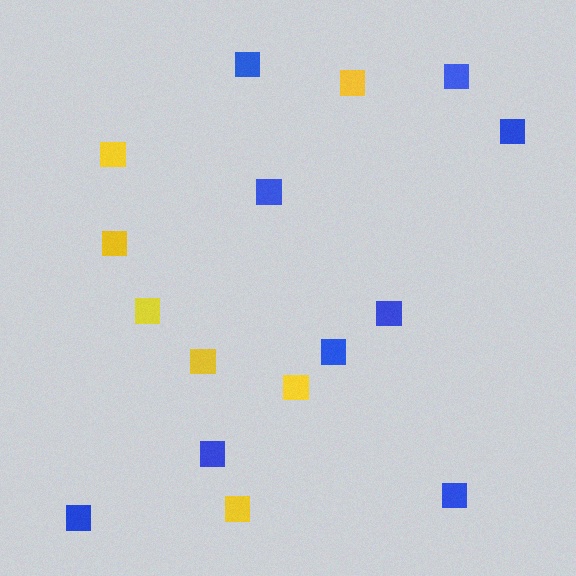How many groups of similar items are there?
There are 2 groups: one group of yellow squares (7) and one group of blue squares (9).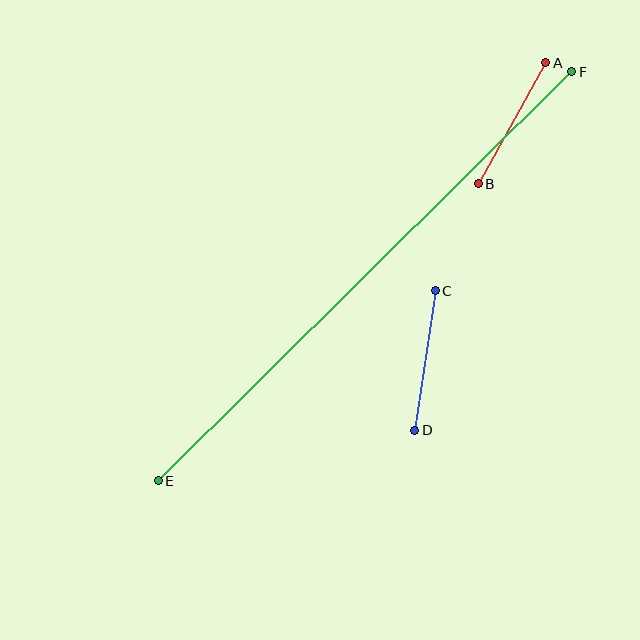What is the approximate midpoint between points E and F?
The midpoint is at approximately (365, 276) pixels.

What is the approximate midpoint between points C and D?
The midpoint is at approximately (425, 360) pixels.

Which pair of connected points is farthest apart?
Points E and F are farthest apart.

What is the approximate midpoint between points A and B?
The midpoint is at approximately (512, 123) pixels.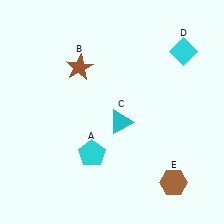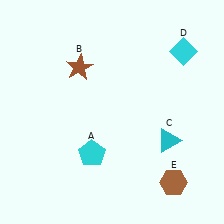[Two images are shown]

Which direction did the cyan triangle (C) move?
The cyan triangle (C) moved right.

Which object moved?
The cyan triangle (C) moved right.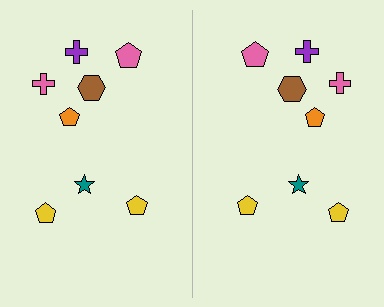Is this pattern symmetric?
Yes, this pattern has bilateral (reflection) symmetry.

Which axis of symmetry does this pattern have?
The pattern has a vertical axis of symmetry running through the center of the image.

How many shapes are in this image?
There are 16 shapes in this image.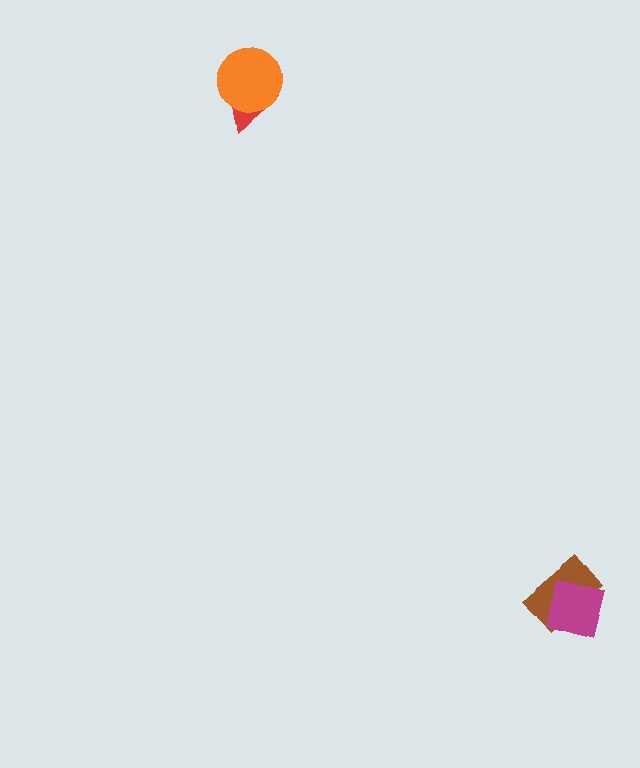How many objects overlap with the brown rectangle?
1 object overlaps with the brown rectangle.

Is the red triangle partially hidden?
Yes, it is partially covered by another shape.